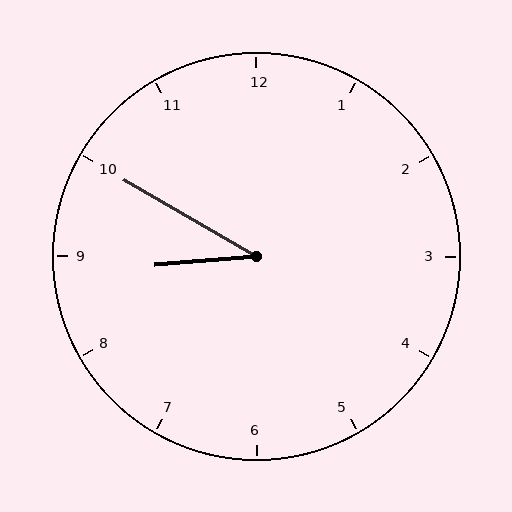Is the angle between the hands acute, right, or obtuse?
It is acute.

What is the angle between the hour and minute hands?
Approximately 35 degrees.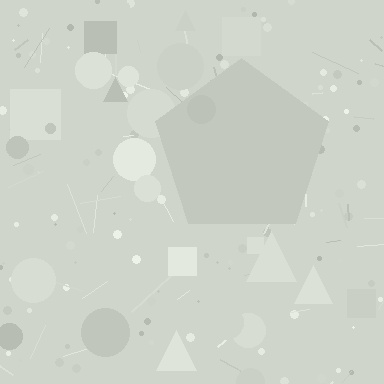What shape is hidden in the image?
A pentagon is hidden in the image.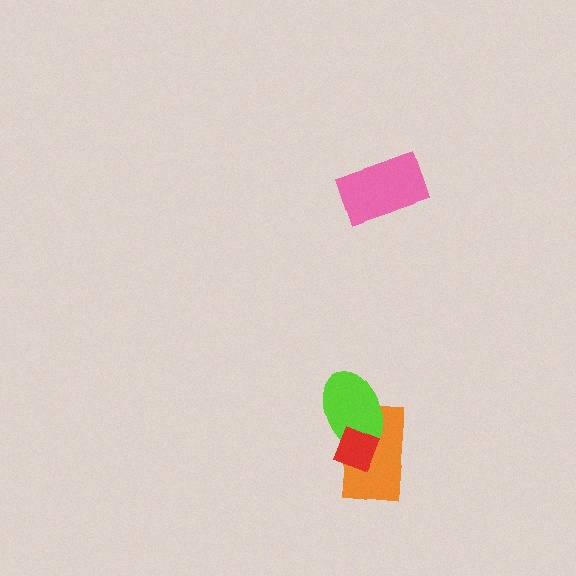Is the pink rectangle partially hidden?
No, no other shape covers it.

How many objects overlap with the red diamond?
2 objects overlap with the red diamond.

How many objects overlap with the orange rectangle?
2 objects overlap with the orange rectangle.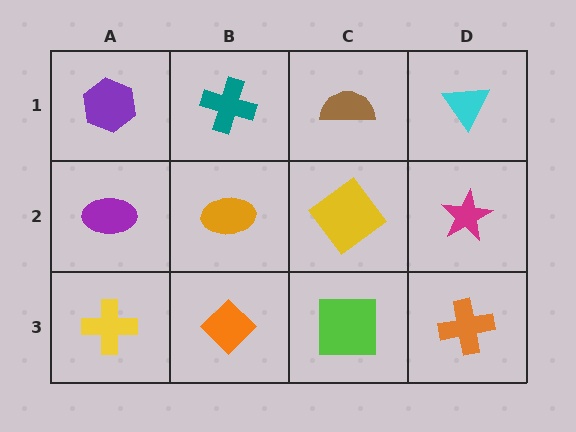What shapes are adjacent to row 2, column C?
A brown semicircle (row 1, column C), a lime square (row 3, column C), an orange ellipse (row 2, column B), a magenta star (row 2, column D).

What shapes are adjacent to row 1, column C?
A yellow diamond (row 2, column C), a teal cross (row 1, column B), a cyan triangle (row 1, column D).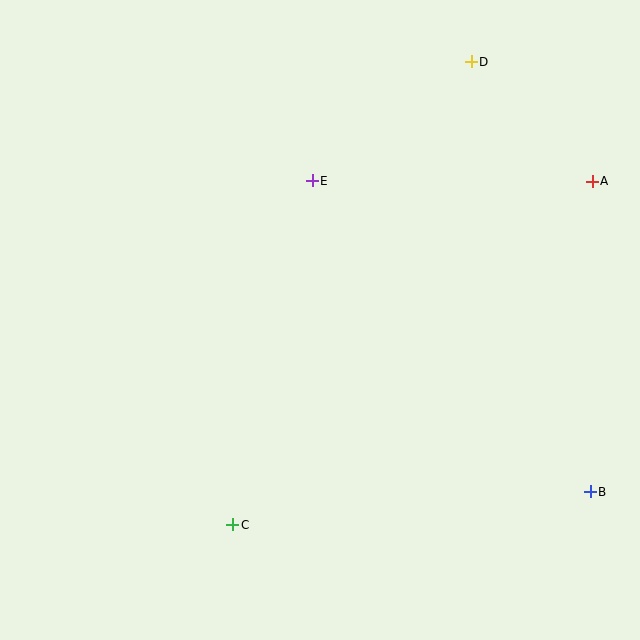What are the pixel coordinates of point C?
Point C is at (233, 525).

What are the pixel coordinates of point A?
Point A is at (592, 181).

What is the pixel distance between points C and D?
The distance between C and D is 521 pixels.